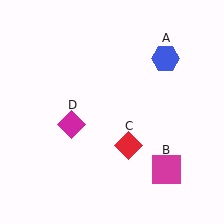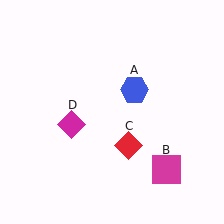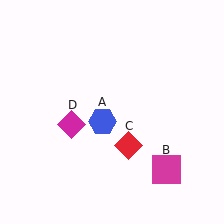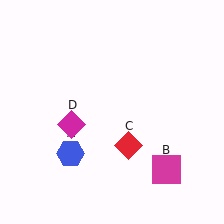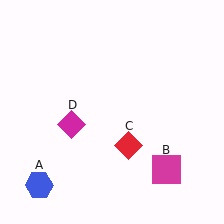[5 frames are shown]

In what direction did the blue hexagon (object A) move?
The blue hexagon (object A) moved down and to the left.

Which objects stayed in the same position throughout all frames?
Magenta square (object B) and red diamond (object C) and magenta diamond (object D) remained stationary.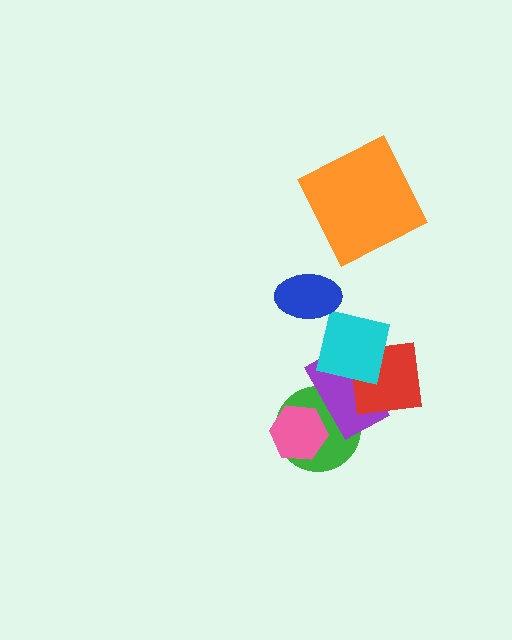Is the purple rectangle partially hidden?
Yes, it is partially covered by another shape.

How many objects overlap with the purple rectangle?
4 objects overlap with the purple rectangle.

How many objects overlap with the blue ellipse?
1 object overlaps with the blue ellipse.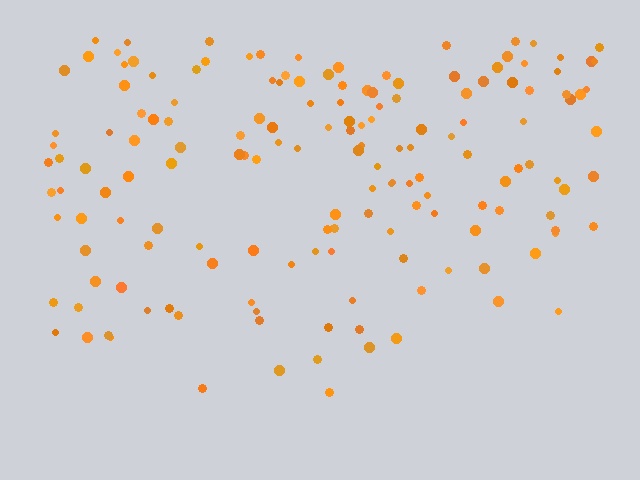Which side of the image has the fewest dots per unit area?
The bottom.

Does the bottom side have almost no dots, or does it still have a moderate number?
Still a moderate number, just noticeably fewer than the top.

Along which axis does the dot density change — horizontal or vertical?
Vertical.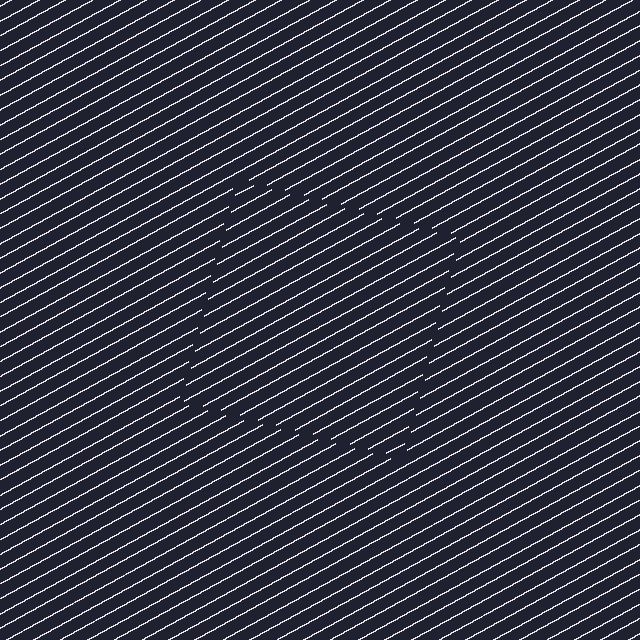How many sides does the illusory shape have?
4 sides — the line-ends trace a square.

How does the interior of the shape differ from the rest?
The interior of the shape contains the same grating, shifted by half a period — the contour is defined by the phase discontinuity where line-ends from the inner and outer gratings abut.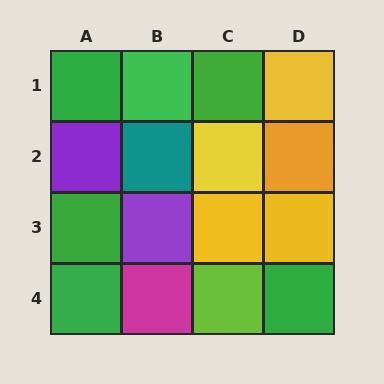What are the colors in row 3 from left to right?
Green, purple, yellow, yellow.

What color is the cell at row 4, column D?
Green.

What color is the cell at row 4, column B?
Magenta.